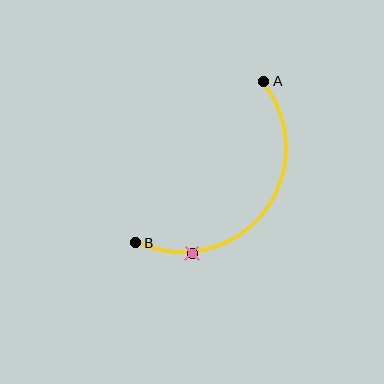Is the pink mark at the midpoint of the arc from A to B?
No. The pink mark lies on the arc but is closer to endpoint B. The arc midpoint would be at the point on the curve equidistant along the arc from both A and B.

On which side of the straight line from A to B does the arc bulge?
The arc bulges below and to the right of the straight line connecting A and B.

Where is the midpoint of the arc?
The arc midpoint is the point on the curve farthest from the straight line joining A and B. It sits below and to the right of that line.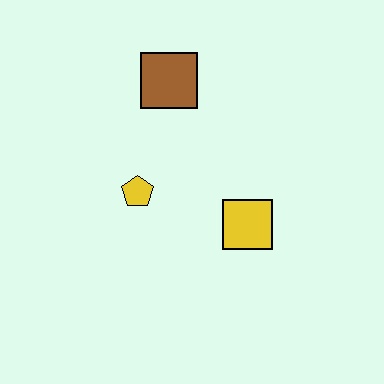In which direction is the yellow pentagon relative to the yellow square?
The yellow pentagon is to the left of the yellow square.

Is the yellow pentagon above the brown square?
No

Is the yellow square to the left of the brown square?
No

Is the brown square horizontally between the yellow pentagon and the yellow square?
Yes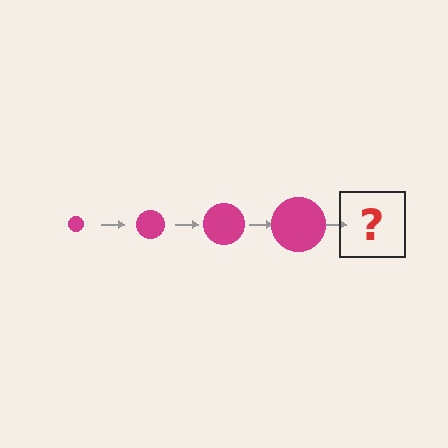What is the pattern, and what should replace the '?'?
The pattern is that the circle gets progressively larger each step. The '?' should be a magenta circle, larger than the previous one.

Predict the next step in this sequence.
The next step is a magenta circle, larger than the previous one.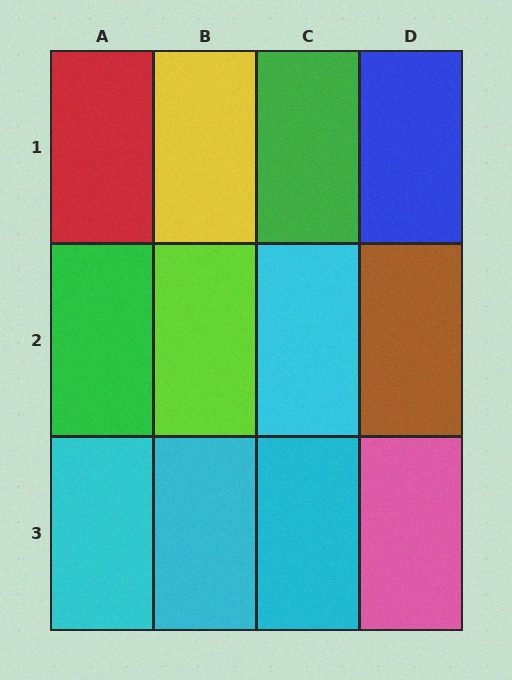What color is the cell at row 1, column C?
Green.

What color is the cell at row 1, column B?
Yellow.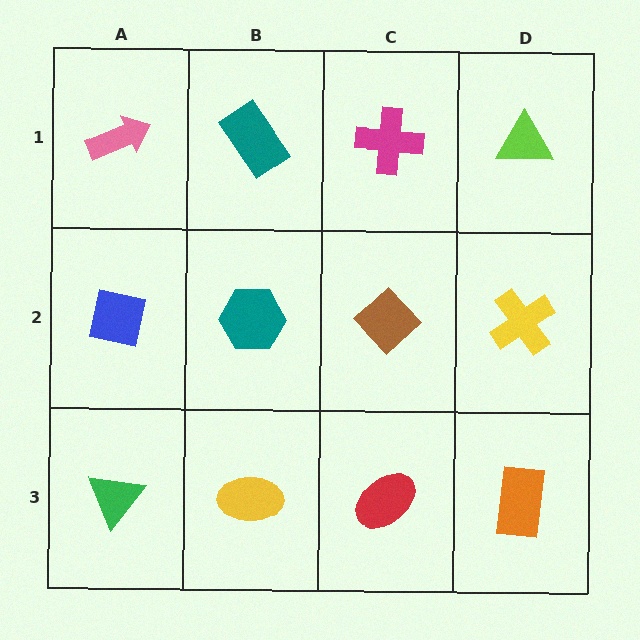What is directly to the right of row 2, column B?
A brown diamond.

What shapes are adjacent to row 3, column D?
A yellow cross (row 2, column D), a red ellipse (row 3, column C).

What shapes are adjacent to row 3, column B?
A teal hexagon (row 2, column B), a green triangle (row 3, column A), a red ellipse (row 3, column C).